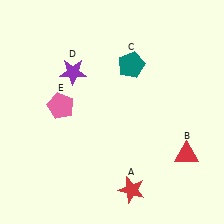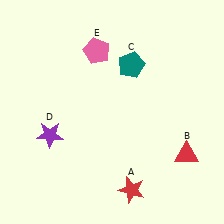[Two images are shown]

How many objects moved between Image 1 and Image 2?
2 objects moved between the two images.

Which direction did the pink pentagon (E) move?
The pink pentagon (E) moved up.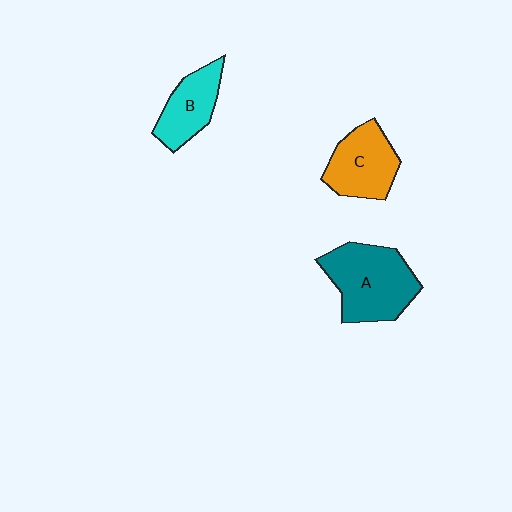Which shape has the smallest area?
Shape B (cyan).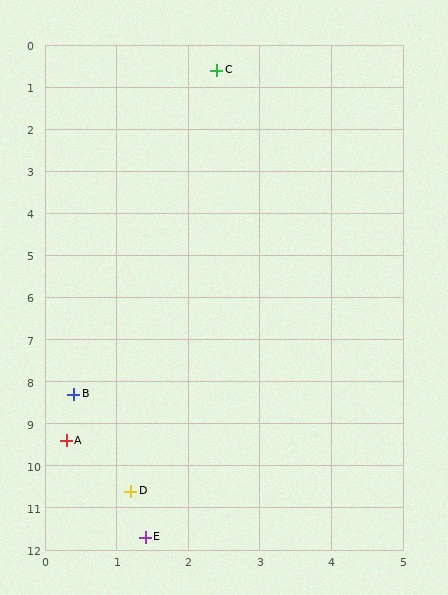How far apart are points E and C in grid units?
Points E and C are about 11.1 grid units apart.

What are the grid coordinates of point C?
Point C is at approximately (2.4, 0.6).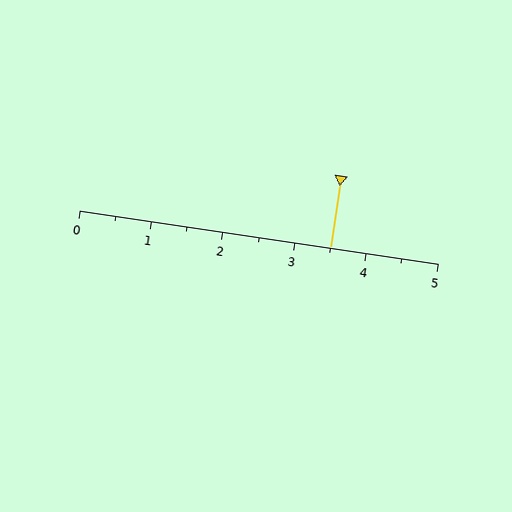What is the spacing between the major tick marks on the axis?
The major ticks are spaced 1 apart.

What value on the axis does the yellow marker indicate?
The marker indicates approximately 3.5.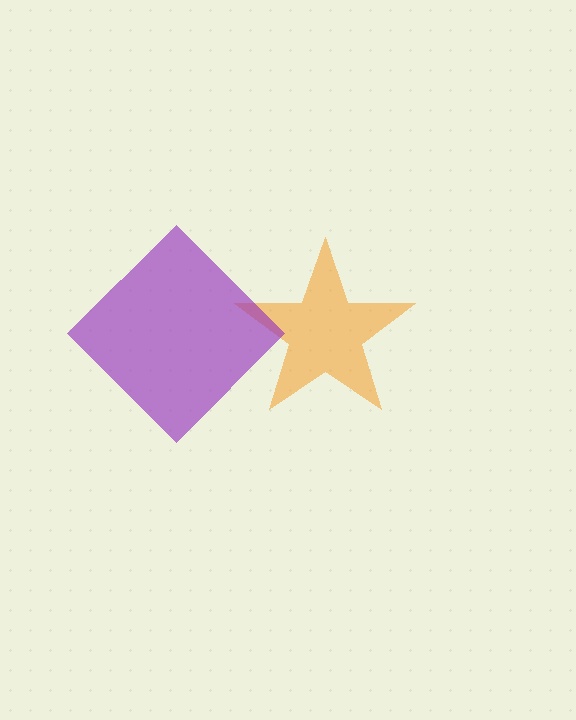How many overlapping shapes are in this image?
There are 2 overlapping shapes in the image.